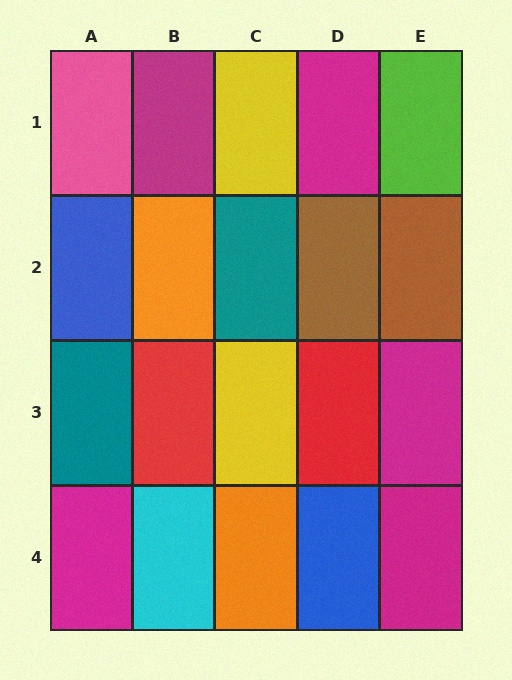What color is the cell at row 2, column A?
Blue.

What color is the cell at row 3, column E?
Magenta.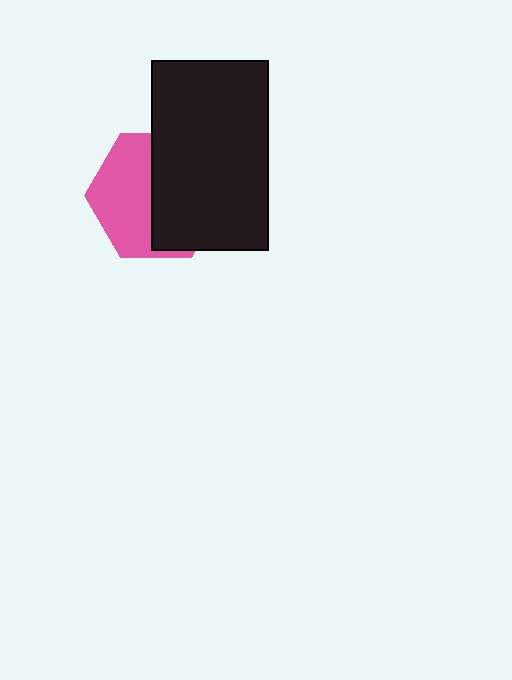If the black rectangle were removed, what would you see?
You would see the complete pink hexagon.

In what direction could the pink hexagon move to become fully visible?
The pink hexagon could move left. That would shift it out from behind the black rectangle entirely.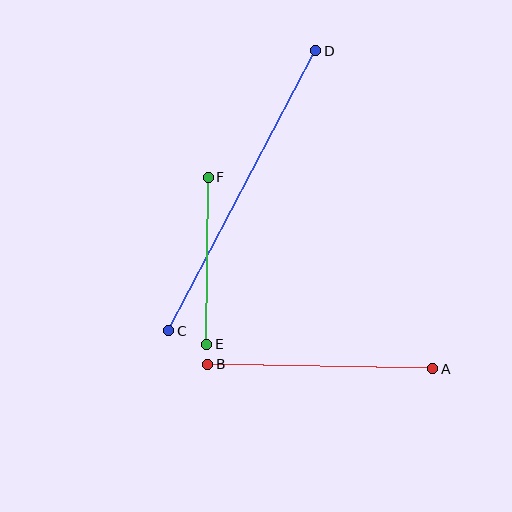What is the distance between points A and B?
The distance is approximately 225 pixels.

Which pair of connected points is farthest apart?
Points C and D are farthest apart.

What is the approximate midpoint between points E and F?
The midpoint is at approximately (207, 261) pixels.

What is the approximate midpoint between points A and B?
The midpoint is at approximately (320, 366) pixels.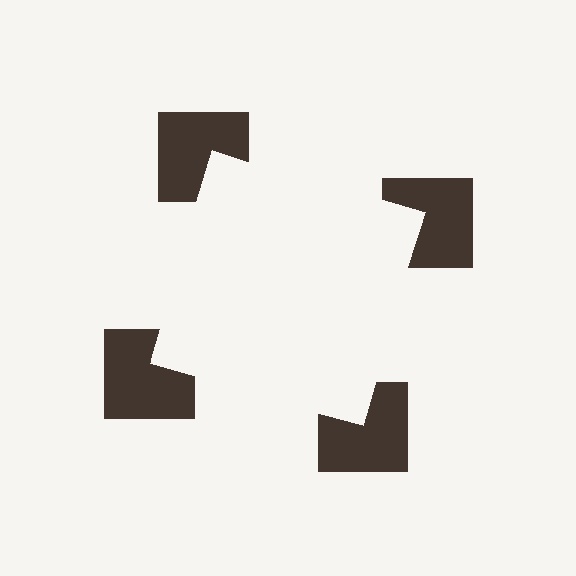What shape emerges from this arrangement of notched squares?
An illusory square — its edges are inferred from the aligned wedge cuts in the notched squares, not physically drawn.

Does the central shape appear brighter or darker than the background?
It typically appears slightly brighter than the background, even though no actual brightness change is drawn.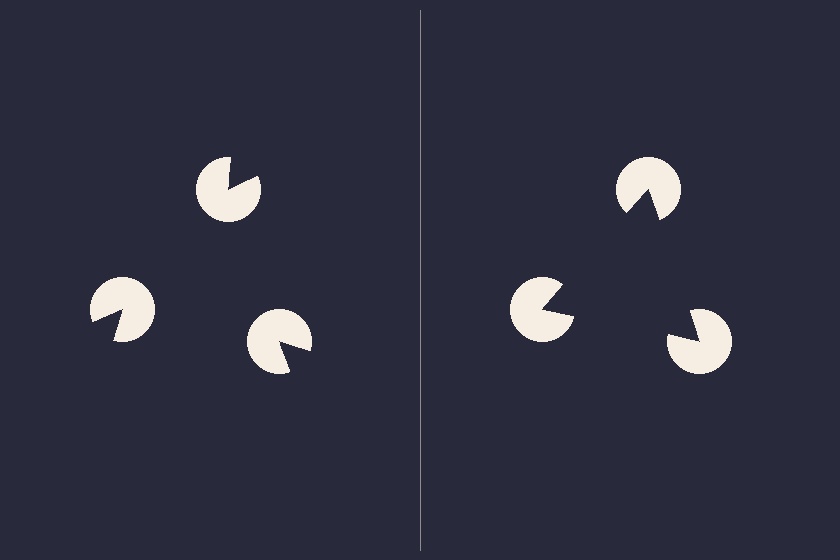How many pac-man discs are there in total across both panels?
6 — 3 on each side.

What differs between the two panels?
The pac-man discs are positioned identically on both sides; only the wedge orientations differ. On the right they align to a triangle; on the left they are misaligned.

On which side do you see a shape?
An illusory triangle appears on the right side. On the left side the wedge cuts are rotated, so no coherent shape forms.